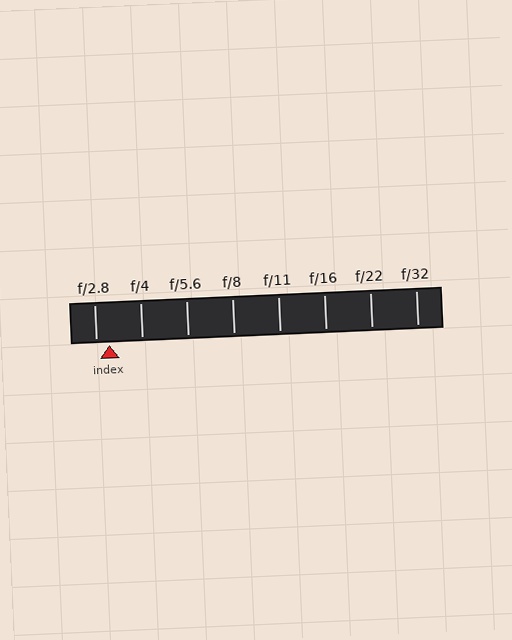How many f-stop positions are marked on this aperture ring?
There are 8 f-stop positions marked.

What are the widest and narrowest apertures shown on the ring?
The widest aperture shown is f/2.8 and the narrowest is f/32.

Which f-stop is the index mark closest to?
The index mark is closest to f/2.8.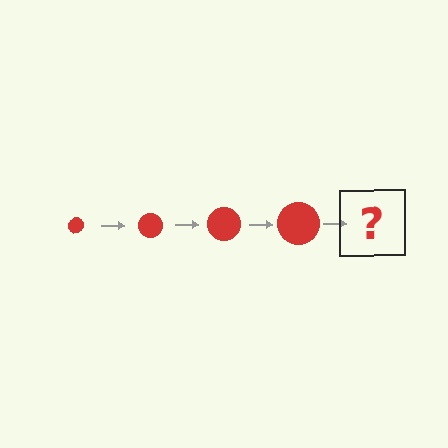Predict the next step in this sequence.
The next step is a red circle, larger than the previous one.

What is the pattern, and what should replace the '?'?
The pattern is that the circle gets progressively larger each step. The '?' should be a red circle, larger than the previous one.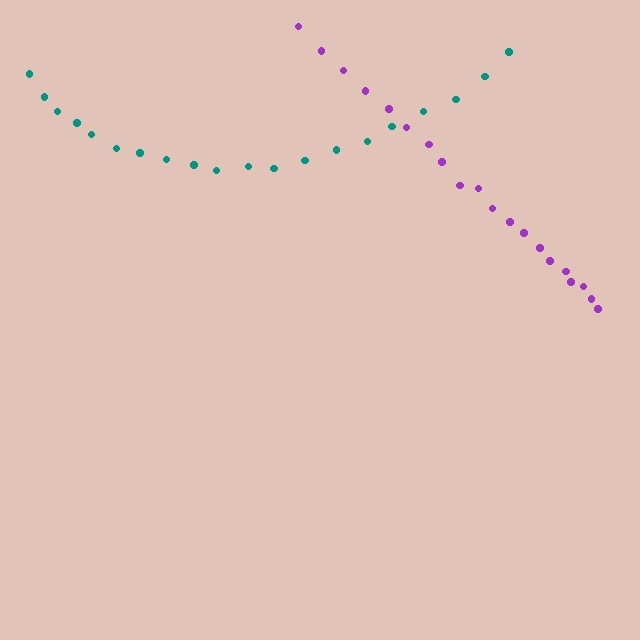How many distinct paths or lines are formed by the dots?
There are 2 distinct paths.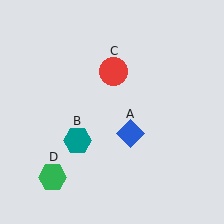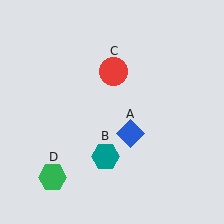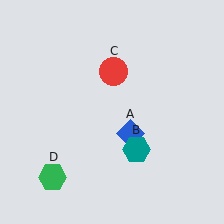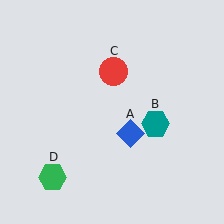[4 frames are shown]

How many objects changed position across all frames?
1 object changed position: teal hexagon (object B).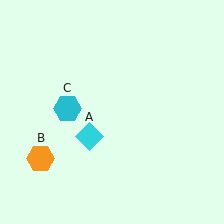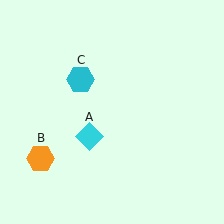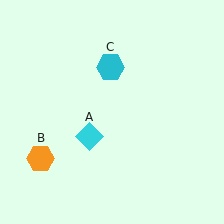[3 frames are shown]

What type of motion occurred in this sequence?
The cyan hexagon (object C) rotated clockwise around the center of the scene.